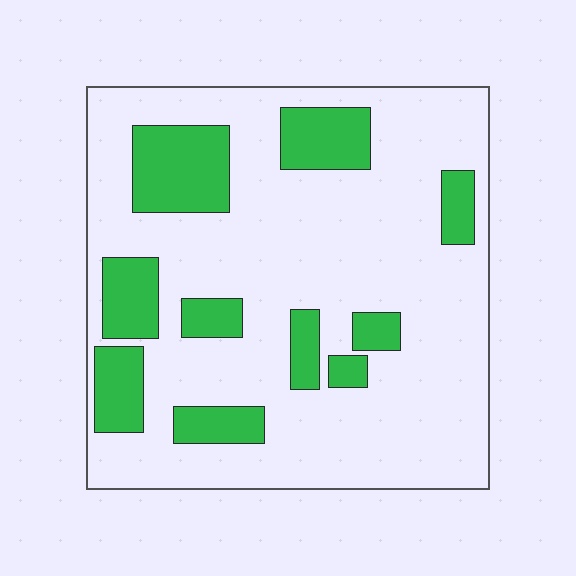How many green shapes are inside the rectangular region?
10.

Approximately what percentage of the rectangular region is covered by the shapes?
Approximately 25%.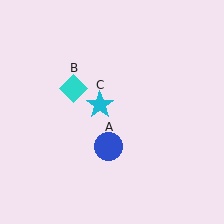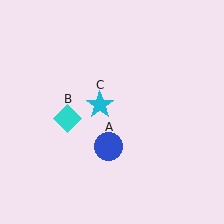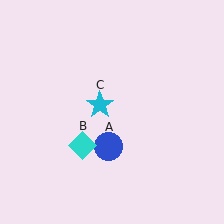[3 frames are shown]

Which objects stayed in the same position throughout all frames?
Blue circle (object A) and cyan star (object C) remained stationary.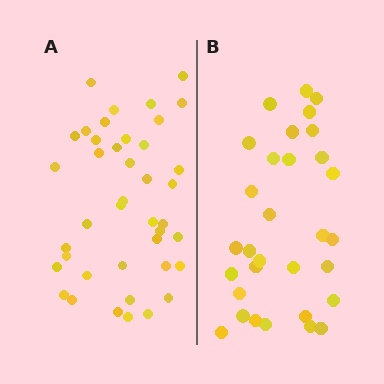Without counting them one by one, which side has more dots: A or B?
Region A (the left region) has more dots.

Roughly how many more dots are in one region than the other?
Region A has roughly 10 or so more dots than region B.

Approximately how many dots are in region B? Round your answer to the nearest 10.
About 30 dots. (The exact count is 31, which rounds to 30.)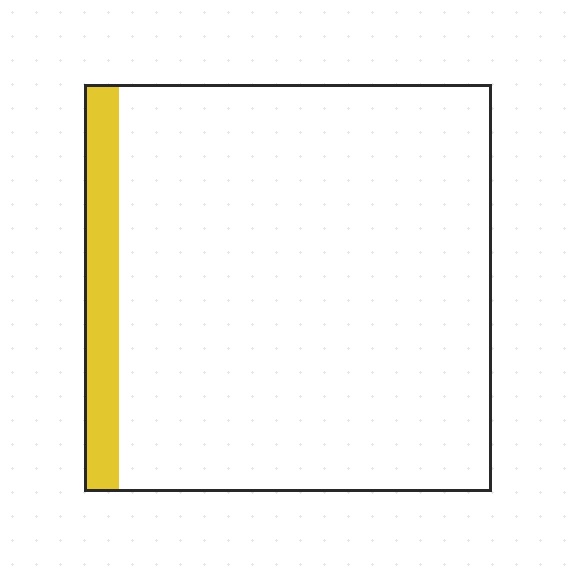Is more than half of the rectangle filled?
No.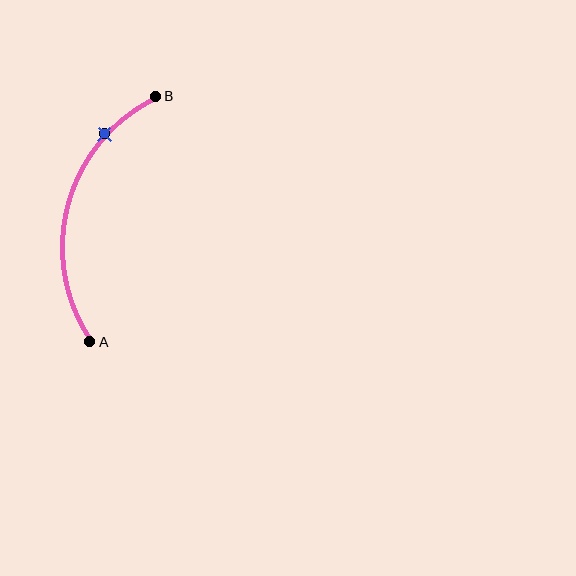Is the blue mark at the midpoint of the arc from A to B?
No. The blue mark lies on the arc but is closer to endpoint B. The arc midpoint would be at the point on the curve equidistant along the arc from both A and B.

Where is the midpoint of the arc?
The arc midpoint is the point on the curve farthest from the straight line joining A and B. It sits to the left of that line.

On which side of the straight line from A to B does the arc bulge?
The arc bulges to the left of the straight line connecting A and B.